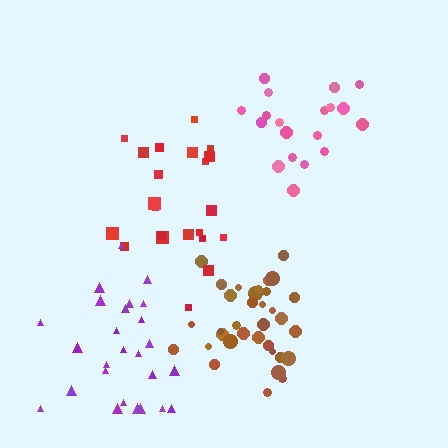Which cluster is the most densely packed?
Brown.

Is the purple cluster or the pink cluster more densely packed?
Pink.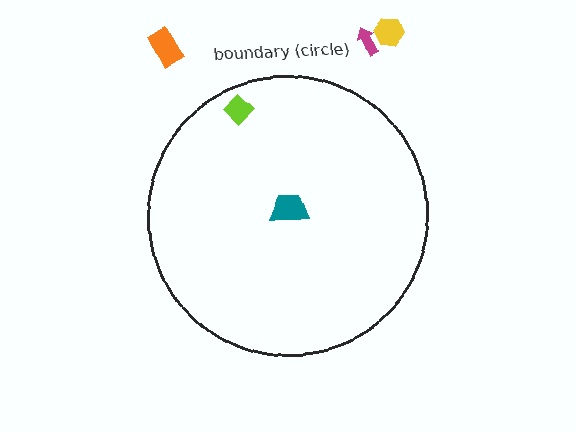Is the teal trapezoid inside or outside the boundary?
Inside.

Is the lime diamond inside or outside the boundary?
Inside.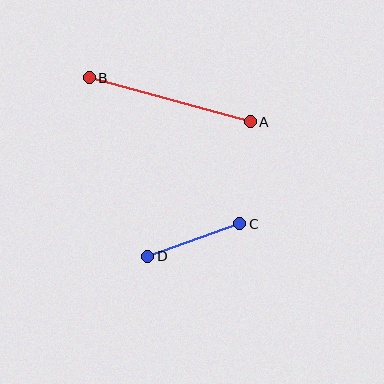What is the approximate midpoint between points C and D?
The midpoint is at approximately (194, 240) pixels.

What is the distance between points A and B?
The distance is approximately 167 pixels.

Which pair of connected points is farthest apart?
Points A and B are farthest apart.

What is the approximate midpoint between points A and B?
The midpoint is at approximately (170, 100) pixels.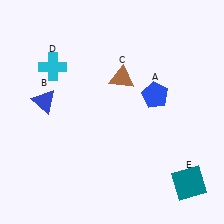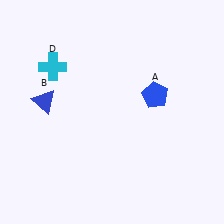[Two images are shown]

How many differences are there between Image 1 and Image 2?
There are 2 differences between the two images.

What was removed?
The teal square (E), the brown triangle (C) were removed in Image 2.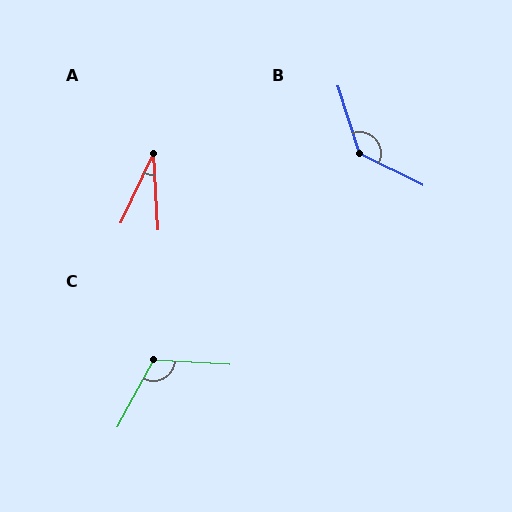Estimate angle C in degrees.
Approximately 115 degrees.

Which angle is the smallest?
A, at approximately 29 degrees.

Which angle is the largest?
B, at approximately 134 degrees.